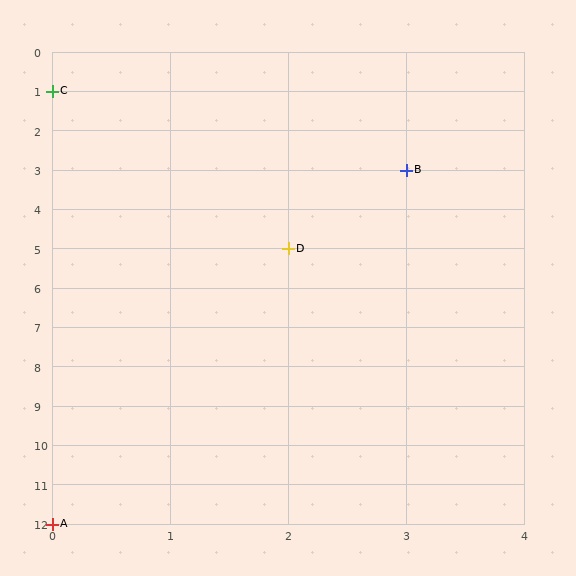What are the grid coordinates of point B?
Point B is at grid coordinates (3, 3).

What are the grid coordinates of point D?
Point D is at grid coordinates (2, 5).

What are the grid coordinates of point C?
Point C is at grid coordinates (0, 1).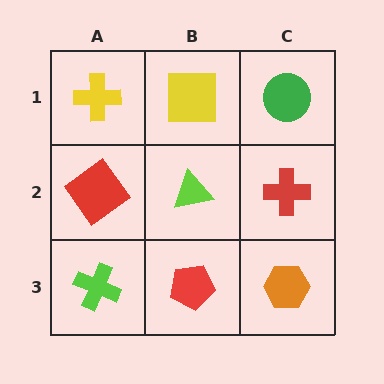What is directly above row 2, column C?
A green circle.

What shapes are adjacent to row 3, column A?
A red diamond (row 2, column A), a red pentagon (row 3, column B).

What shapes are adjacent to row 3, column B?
A lime triangle (row 2, column B), a lime cross (row 3, column A), an orange hexagon (row 3, column C).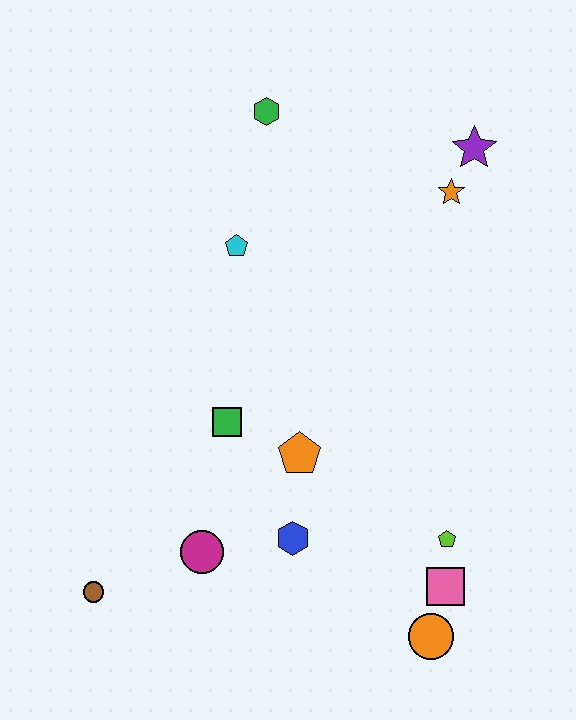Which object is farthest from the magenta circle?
The purple star is farthest from the magenta circle.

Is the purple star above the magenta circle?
Yes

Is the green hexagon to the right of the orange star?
No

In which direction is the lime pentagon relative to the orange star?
The lime pentagon is below the orange star.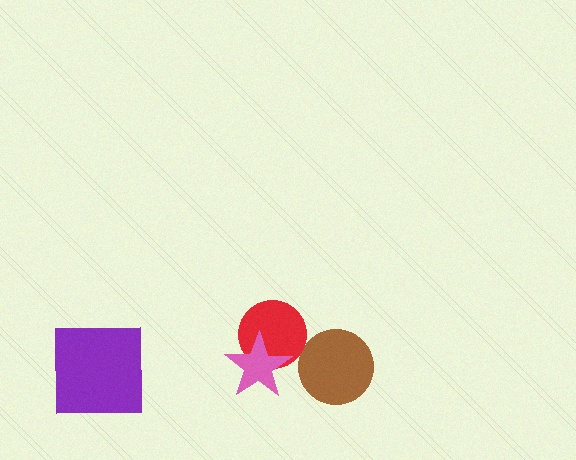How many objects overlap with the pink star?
1 object overlaps with the pink star.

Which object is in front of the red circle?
The pink star is in front of the red circle.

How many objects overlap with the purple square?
0 objects overlap with the purple square.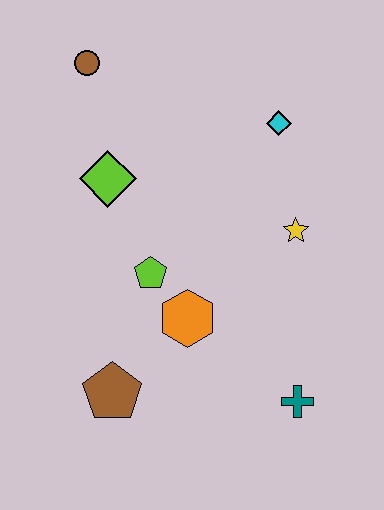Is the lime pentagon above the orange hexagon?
Yes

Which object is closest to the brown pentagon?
The orange hexagon is closest to the brown pentagon.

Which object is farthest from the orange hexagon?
The brown circle is farthest from the orange hexagon.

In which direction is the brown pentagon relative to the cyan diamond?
The brown pentagon is below the cyan diamond.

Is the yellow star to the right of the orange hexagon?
Yes